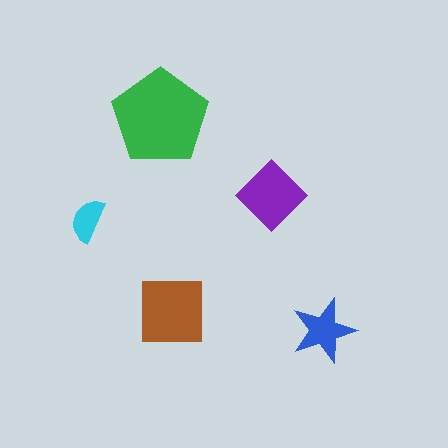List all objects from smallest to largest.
The cyan semicircle, the blue star, the purple diamond, the brown square, the green pentagon.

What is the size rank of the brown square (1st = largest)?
2nd.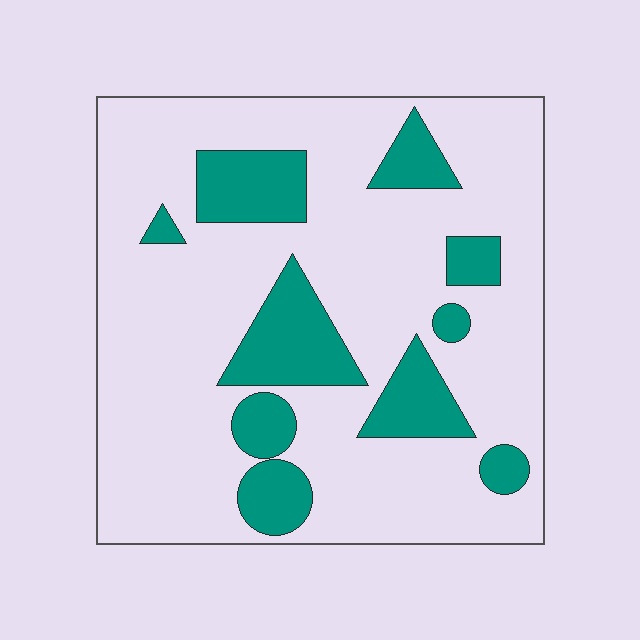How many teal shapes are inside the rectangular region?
10.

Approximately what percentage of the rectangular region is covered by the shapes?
Approximately 20%.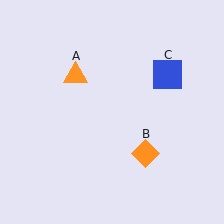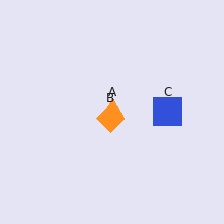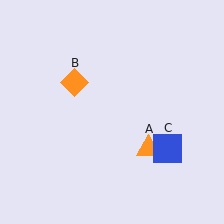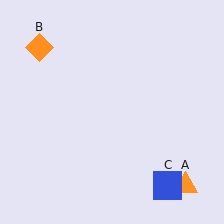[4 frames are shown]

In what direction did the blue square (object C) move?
The blue square (object C) moved down.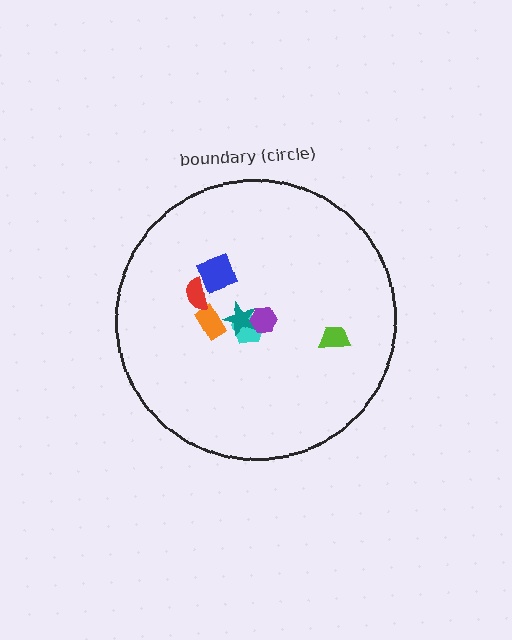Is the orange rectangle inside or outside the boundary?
Inside.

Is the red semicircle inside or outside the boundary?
Inside.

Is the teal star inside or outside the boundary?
Inside.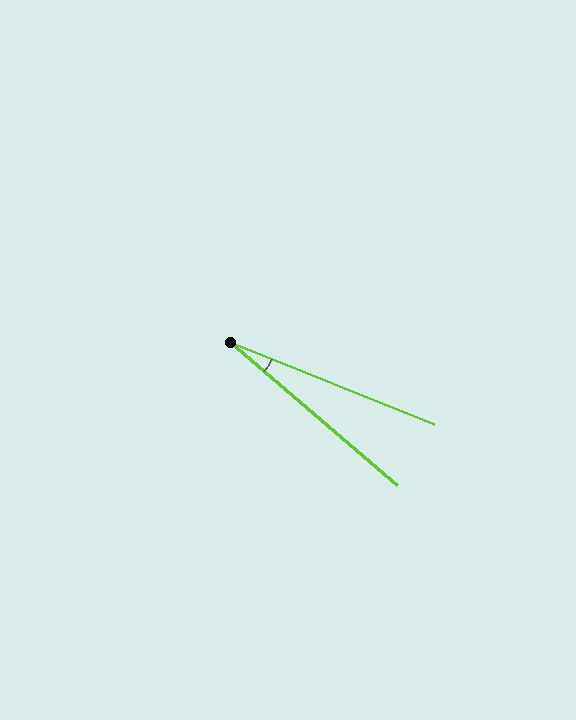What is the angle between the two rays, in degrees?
Approximately 19 degrees.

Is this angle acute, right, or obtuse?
It is acute.